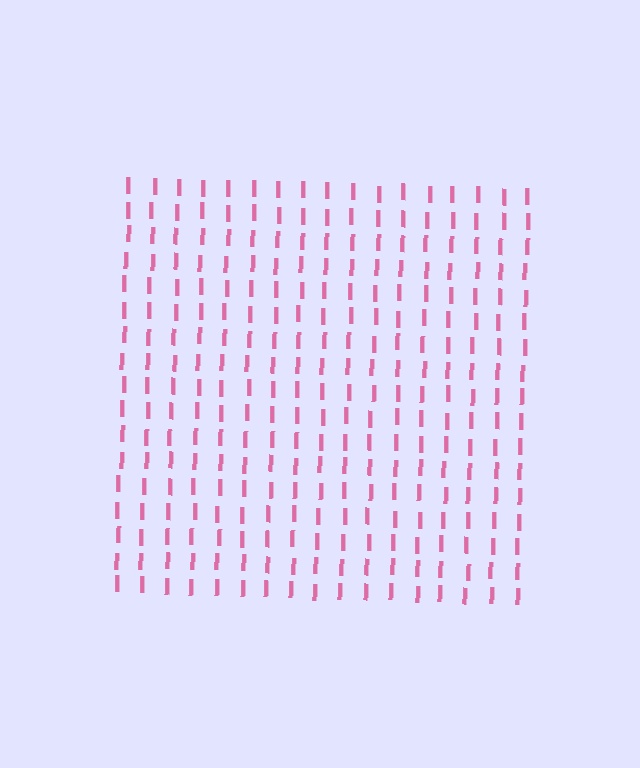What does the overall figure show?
The overall figure shows a square.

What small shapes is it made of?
It is made of small letter I's.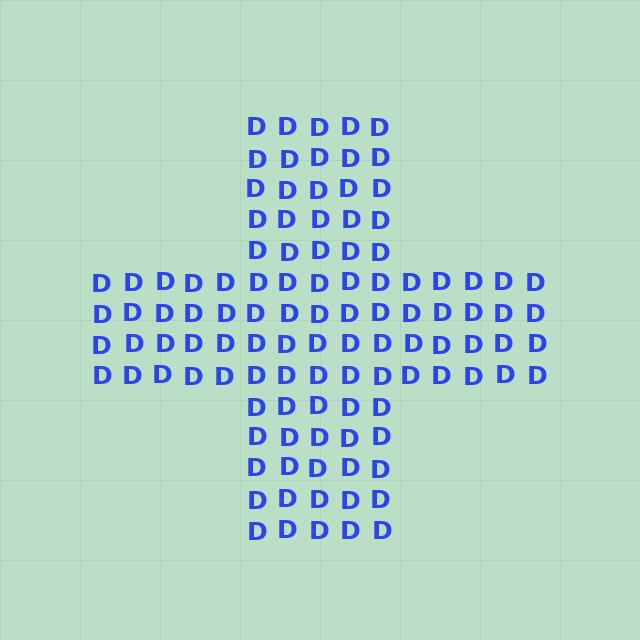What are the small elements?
The small elements are letter D's.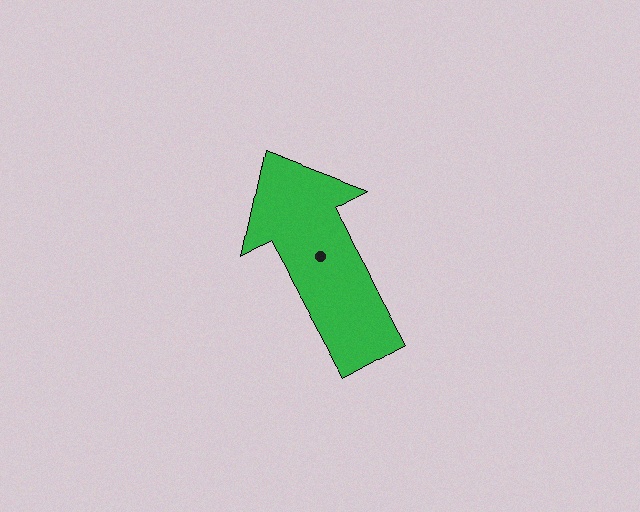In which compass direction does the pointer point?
Northwest.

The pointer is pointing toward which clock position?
Roughly 11 o'clock.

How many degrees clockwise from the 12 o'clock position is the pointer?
Approximately 331 degrees.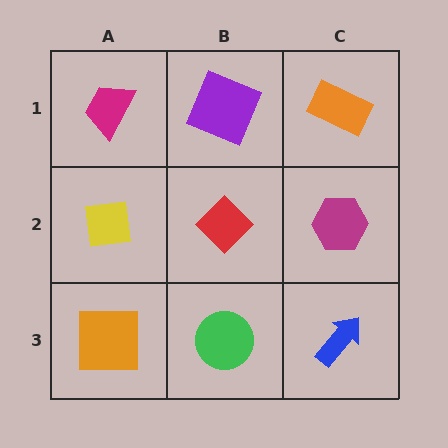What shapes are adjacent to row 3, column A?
A yellow square (row 2, column A), a green circle (row 3, column B).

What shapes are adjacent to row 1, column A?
A yellow square (row 2, column A), a purple square (row 1, column B).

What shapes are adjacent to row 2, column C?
An orange rectangle (row 1, column C), a blue arrow (row 3, column C), a red diamond (row 2, column B).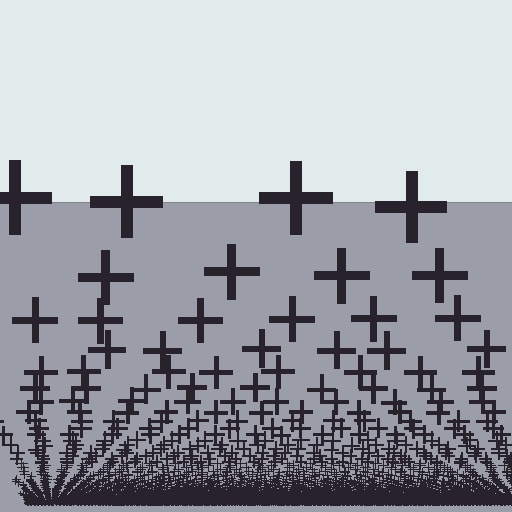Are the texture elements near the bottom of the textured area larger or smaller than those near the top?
Smaller. The gradient is inverted — elements near the bottom are smaller and denser.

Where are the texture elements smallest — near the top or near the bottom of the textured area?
Near the bottom.